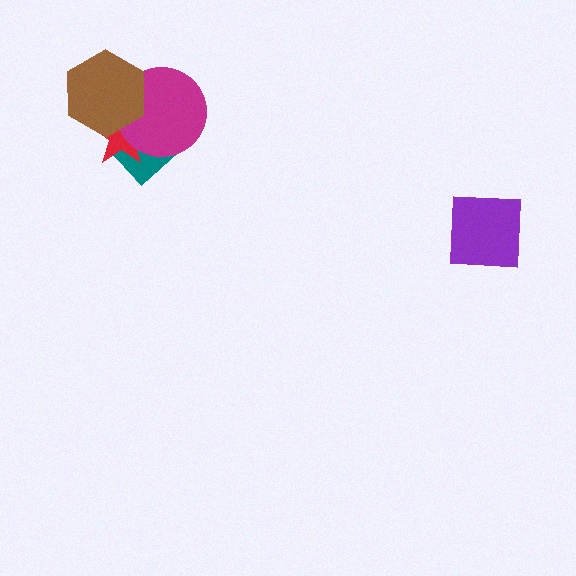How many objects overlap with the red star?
3 objects overlap with the red star.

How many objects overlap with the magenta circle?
3 objects overlap with the magenta circle.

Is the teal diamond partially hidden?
Yes, it is partially covered by another shape.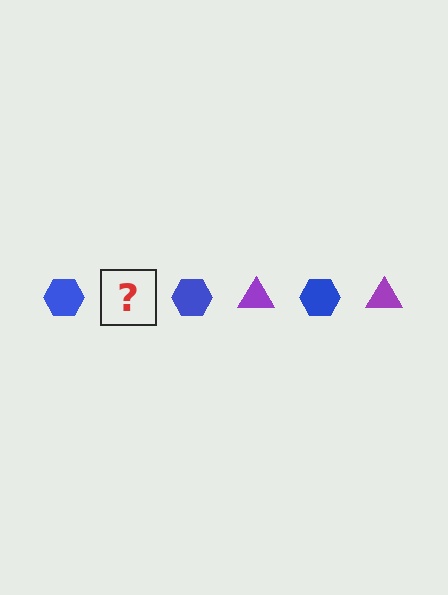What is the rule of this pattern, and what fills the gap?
The rule is that the pattern alternates between blue hexagon and purple triangle. The gap should be filled with a purple triangle.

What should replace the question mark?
The question mark should be replaced with a purple triangle.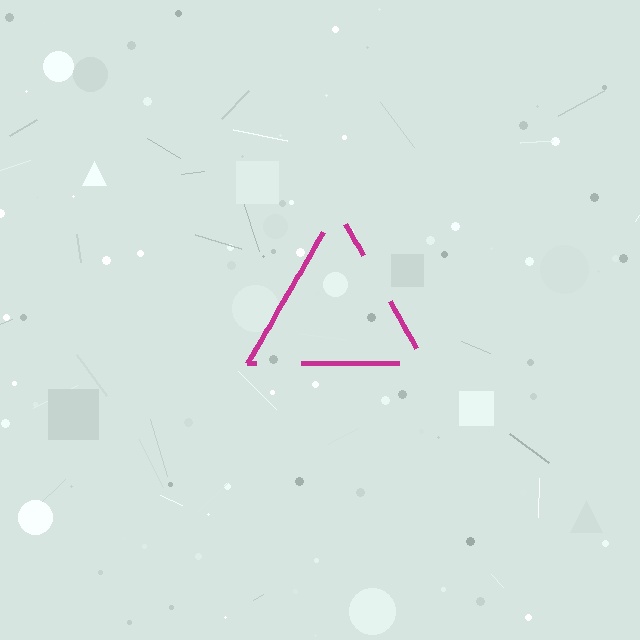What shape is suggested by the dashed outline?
The dashed outline suggests a triangle.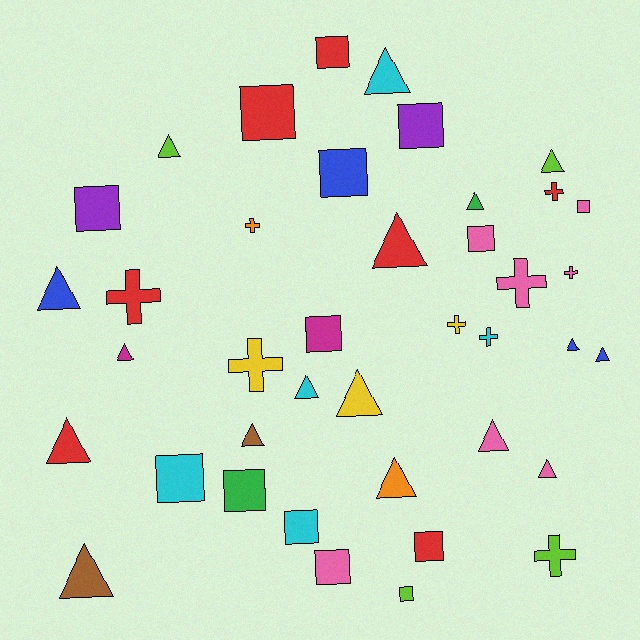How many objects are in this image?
There are 40 objects.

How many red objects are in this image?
There are 7 red objects.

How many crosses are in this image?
There are 9 crosses.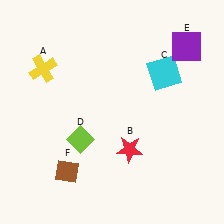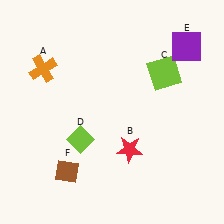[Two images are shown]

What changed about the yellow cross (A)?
In Image 1, A is yellow. In Image 2, it changed to orange.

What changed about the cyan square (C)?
In Image 1, C is cyan. In Image 2, it changed to lime.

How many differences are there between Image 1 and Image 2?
There are 2 differences between the two images.